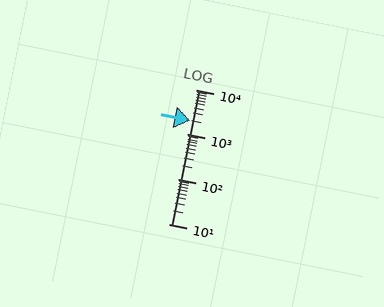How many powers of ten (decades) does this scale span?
The scale spans 3 decades, from 10 to 10000.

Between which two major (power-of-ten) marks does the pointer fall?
The pointer is between 1000 and 10000.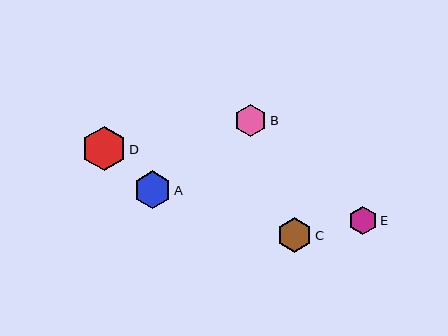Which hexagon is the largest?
Hexagon D is the largest with a size of approximately 44 pixels.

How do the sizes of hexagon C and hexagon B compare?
Hexagon C and hexagon B are approximately the same size.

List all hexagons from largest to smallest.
From largest to smallest: D, A, C, B, E.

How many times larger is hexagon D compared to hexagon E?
Hexagon D is approximately 1.6 times the size of hexagon E.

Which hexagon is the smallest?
Hexagon E is the smallest with a size of approximately 28 pixels.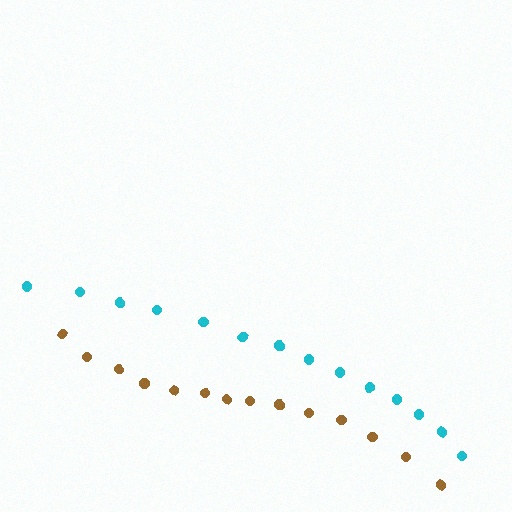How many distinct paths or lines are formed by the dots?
There are 2 distinct paths.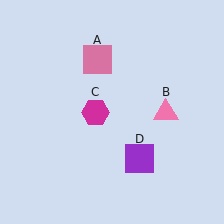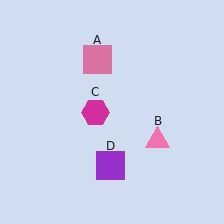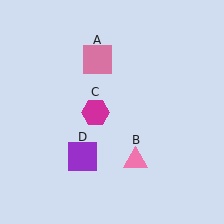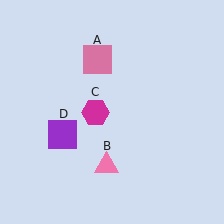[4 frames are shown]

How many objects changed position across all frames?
2 objects changed position: pink triangle (object B), purple square (object D).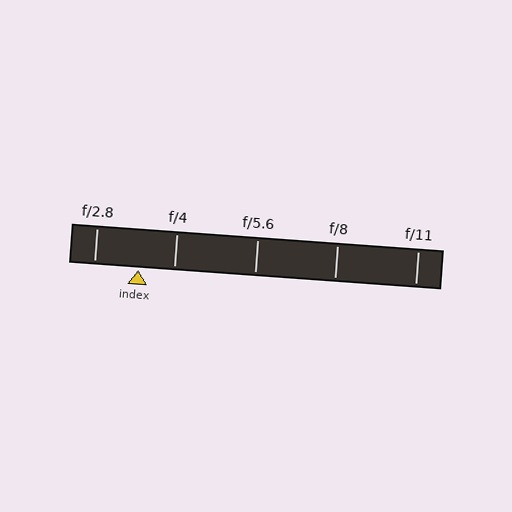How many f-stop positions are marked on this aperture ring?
There are 5 f-stop positions marked.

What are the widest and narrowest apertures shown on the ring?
The widest aperture shown is f/2.8 and the narrowest is f/11.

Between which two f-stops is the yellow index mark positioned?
The index mark is between f/2.8 and f/4.